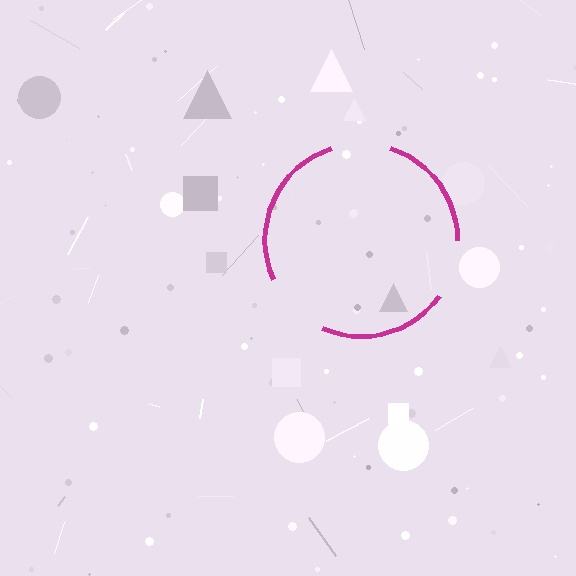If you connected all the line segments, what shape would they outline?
They would outline a circle.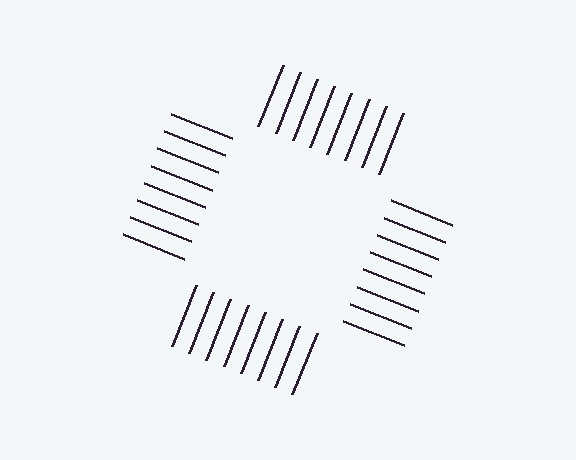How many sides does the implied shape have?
4 sides — the line-ends trace a square.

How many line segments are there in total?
32 — 8 along each of the 4 edges.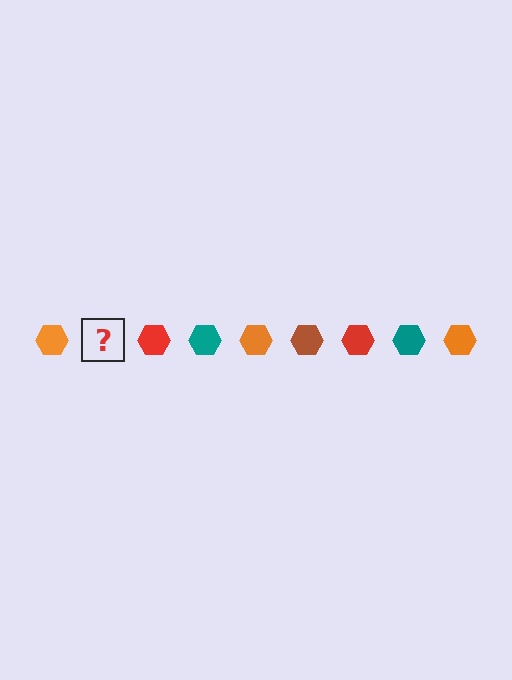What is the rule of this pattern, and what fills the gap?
The rule is that the pattern cycles through orange, brown, red, teal hexagons. The gap should be filled with a brown hexagon.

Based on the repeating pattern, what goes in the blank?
The blank should be a brown hexagon.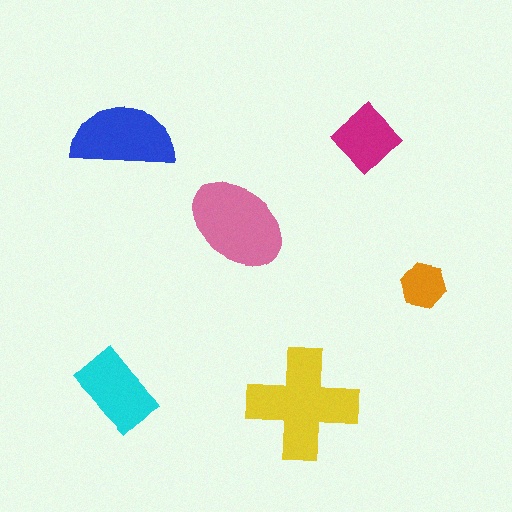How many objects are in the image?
There are 6 objects in the image.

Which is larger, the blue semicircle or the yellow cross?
The yellow cross.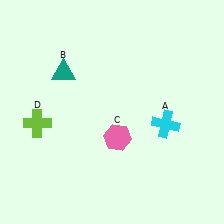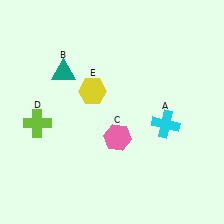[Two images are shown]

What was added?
A yellow hexagon (E) was added in Image 2.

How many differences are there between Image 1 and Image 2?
There is 1 difference between the two images.